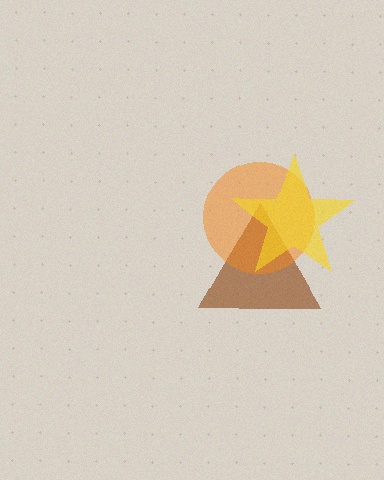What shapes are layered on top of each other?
The layered shapes are: a brown triangle, an orange circle, a yellow star.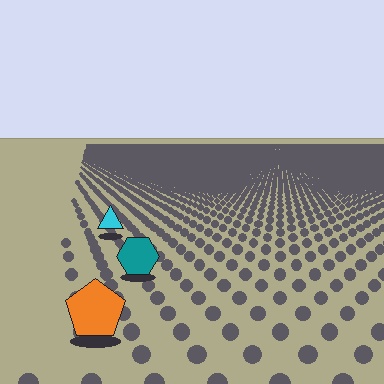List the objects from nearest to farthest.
From nearest to farthest: the orange pentagon, the teal hexagon, the cyan triangle.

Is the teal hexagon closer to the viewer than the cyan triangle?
Yes. The teal hexagon is closer — you can tell from the texture gradient: the ground texture is coarser near it.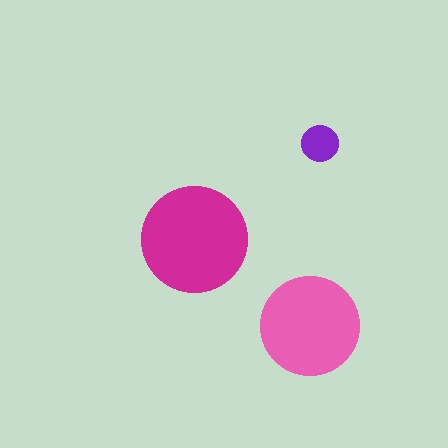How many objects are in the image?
There are 3 objects in the image.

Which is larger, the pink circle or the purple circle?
The pink one.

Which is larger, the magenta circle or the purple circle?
The magenta one.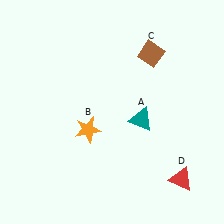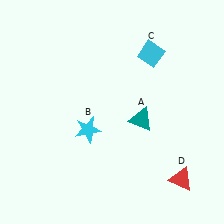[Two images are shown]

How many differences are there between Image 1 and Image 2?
There are 2 differences between the two images.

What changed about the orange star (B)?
In Image 1, B is orange. In Image 2, it changed to cyan.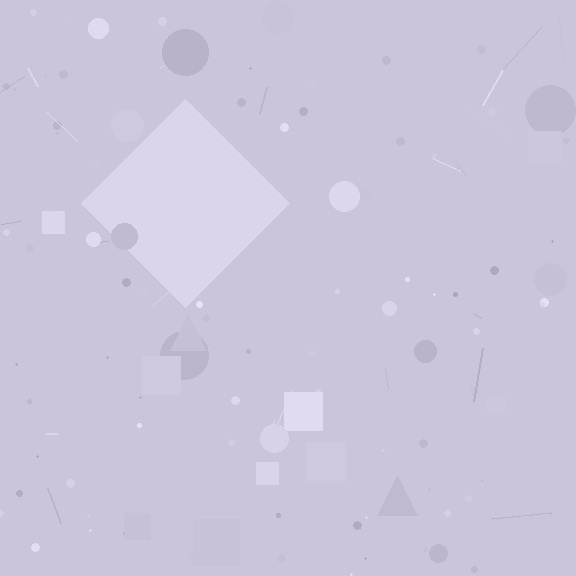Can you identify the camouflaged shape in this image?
The camouflaged shape is a diamond.